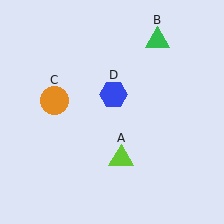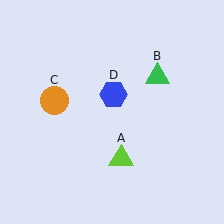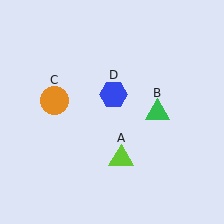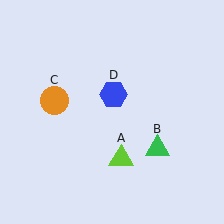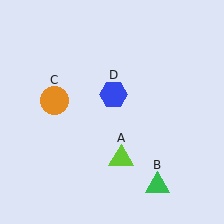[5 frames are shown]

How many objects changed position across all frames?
1 object changed position: green triangle (object B).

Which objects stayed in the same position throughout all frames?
Lime triangle (object A) and orange circle (object C) and blue hexagon (object D) remained stationary.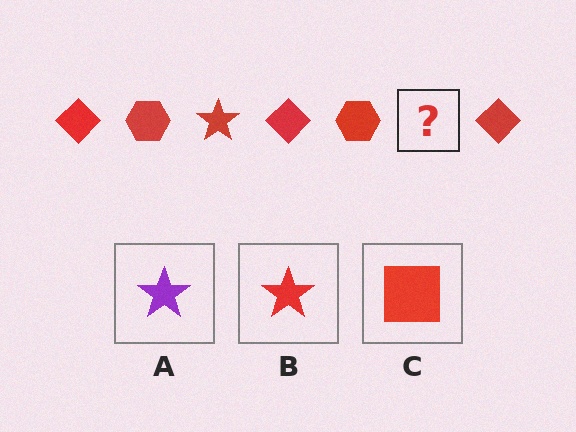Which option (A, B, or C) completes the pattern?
B.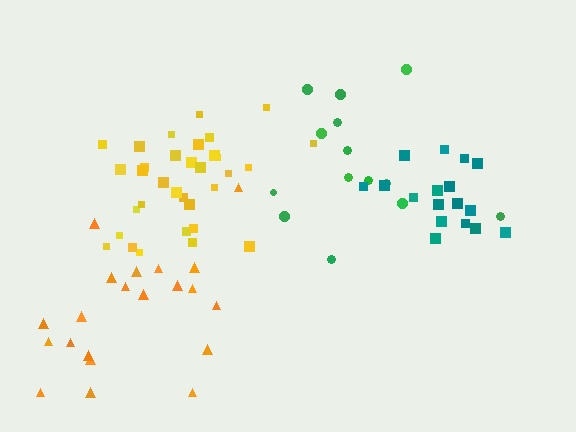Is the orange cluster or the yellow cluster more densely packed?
Yellow.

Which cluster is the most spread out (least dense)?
Orange.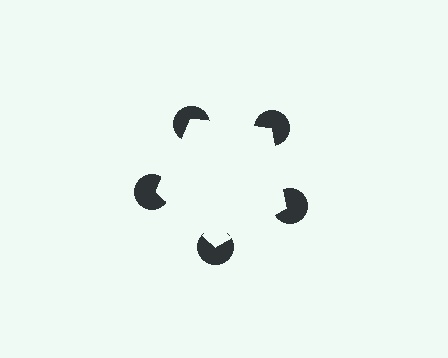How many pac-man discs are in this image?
There are 5 — one at each vertex of the illusory pentagon.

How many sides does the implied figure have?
5 sides.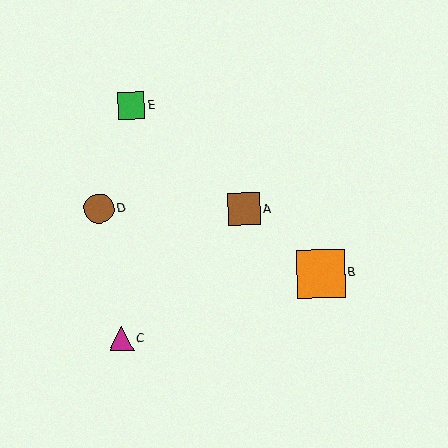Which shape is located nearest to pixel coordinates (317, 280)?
The orange square (labeled B) at (321, 274) is nearest to that location.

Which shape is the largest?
The orange square (labeled B) is the largest.